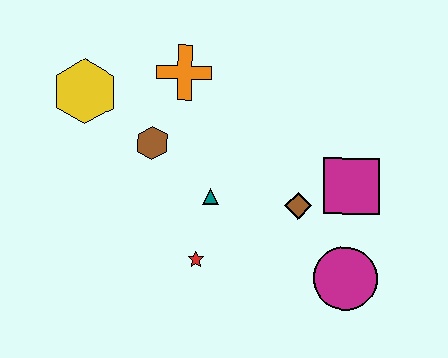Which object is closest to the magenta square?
The brown diamond is closest to the magenta square.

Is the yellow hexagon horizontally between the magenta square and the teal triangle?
No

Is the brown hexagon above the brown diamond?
Yes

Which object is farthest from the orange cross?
The magenta circle is farthest from the orange cross.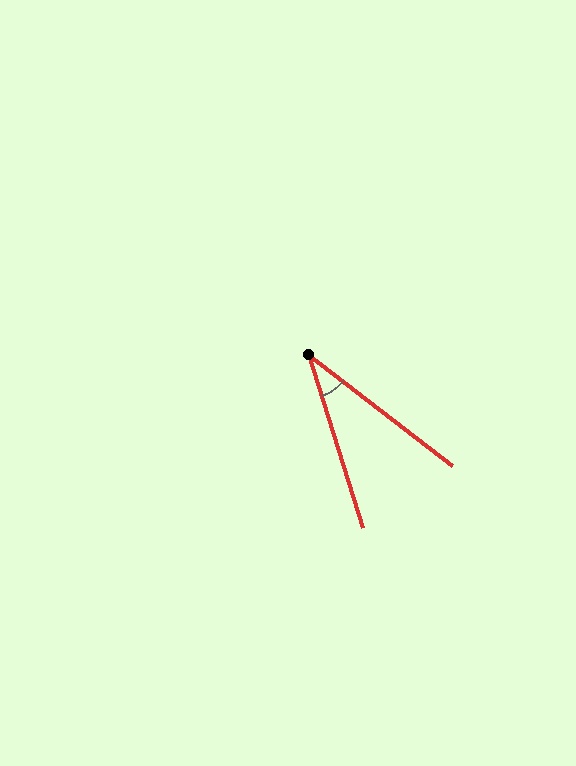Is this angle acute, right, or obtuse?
It is acute.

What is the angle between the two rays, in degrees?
Approximately 35 degrees.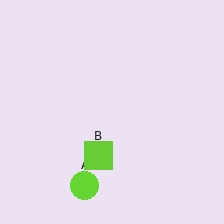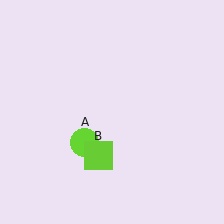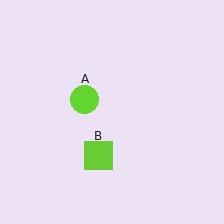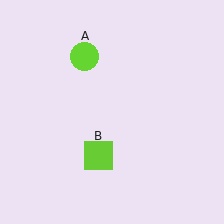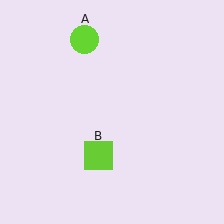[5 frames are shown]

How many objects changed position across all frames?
1 object changed position: lime circle (object A).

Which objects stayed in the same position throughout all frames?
Lime square (object B) remained stationary.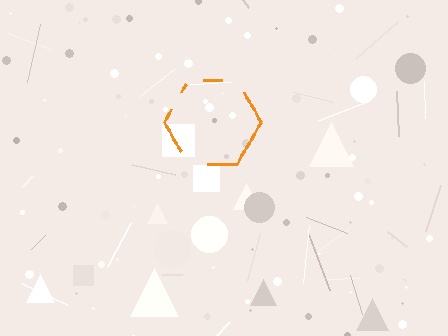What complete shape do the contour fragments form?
The contour fragments form a hexagon.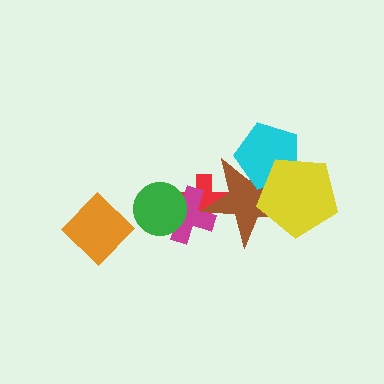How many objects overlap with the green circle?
2 objects overlap with the green circle.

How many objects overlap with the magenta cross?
3 objects overlap with the magenta cross.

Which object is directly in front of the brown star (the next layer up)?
The cyan pentagon is directly in front of the brown star.